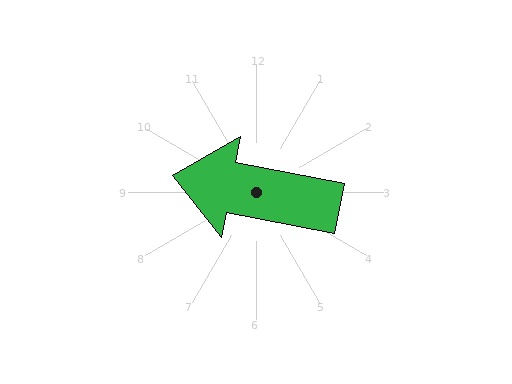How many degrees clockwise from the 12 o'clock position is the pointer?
Approximately 281 degrees.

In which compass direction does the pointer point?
West.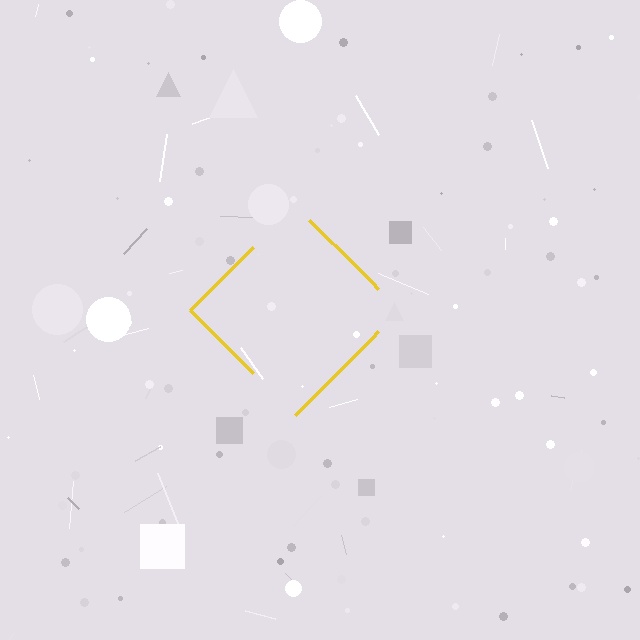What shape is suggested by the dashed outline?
The dashed outline suggests a diamond.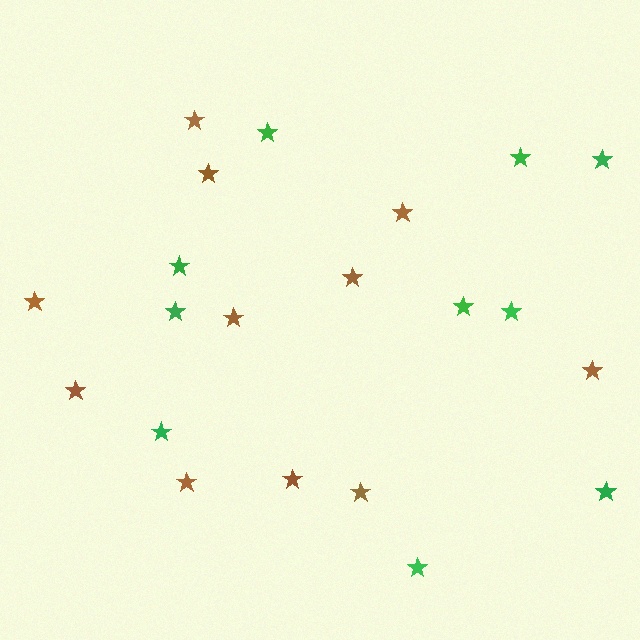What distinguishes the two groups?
There are 2 groups: one group of green stars (10) and one group of brown stars (11).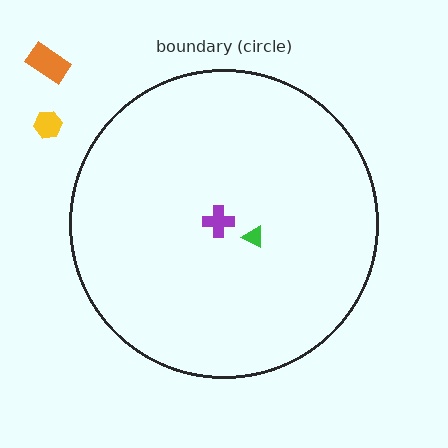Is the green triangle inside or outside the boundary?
Inside.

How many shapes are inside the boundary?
2 inside, 2 outside.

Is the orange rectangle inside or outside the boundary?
Outside.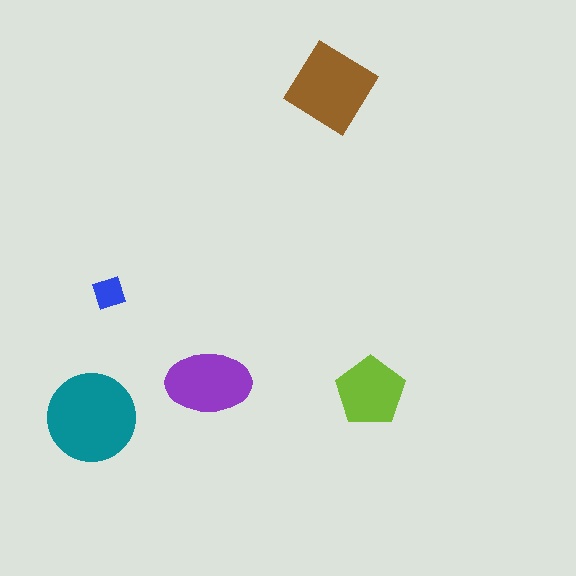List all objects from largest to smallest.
The teal circle, the brown diamond, the purple ellipse, the lime pentagon, the blue square.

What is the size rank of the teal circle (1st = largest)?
1st.